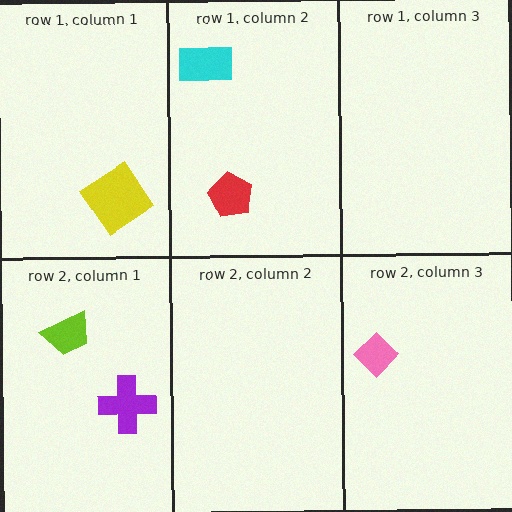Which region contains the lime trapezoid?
The row 2, column 1 region.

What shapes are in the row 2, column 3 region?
The pink diamond.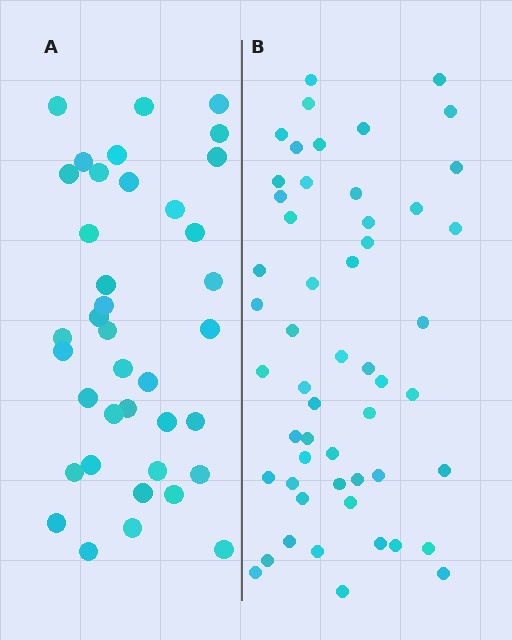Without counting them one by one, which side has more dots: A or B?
Region B (the right region) has more dots.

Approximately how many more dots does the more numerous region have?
Region B has approximately 15 more dots than region A.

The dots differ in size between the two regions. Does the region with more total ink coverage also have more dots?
No. Region A has more total ink coverage because its dots are larger, but region B actually contains more individual dots. Total area can be misleading — the number of items is what matters here.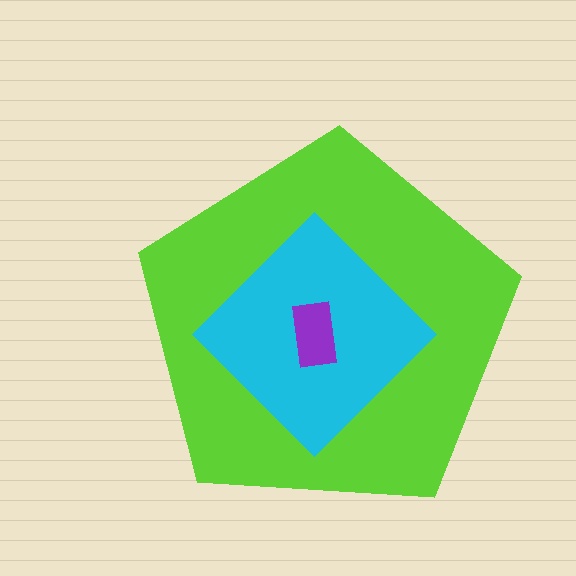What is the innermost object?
The purple rectangle.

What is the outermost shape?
The lime pentagon.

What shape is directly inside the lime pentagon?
The cyan diamond.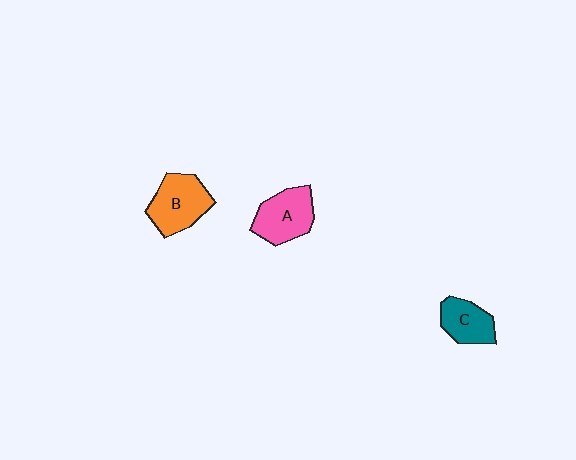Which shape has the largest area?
Shape B (orange).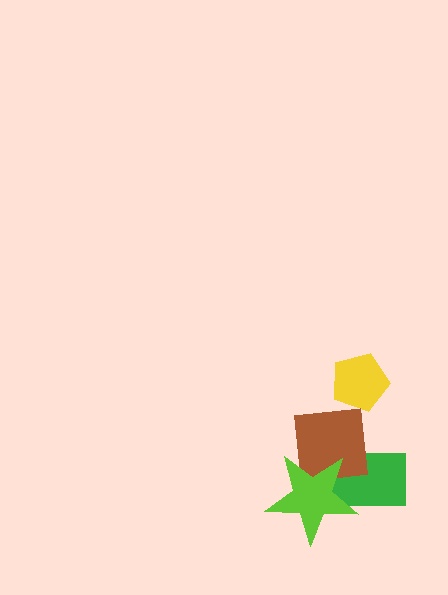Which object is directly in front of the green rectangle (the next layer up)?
The brown square is directly in front of the green rectangle.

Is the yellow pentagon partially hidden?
Yes, it is partially covered by another shape.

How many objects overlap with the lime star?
2 objects overlap with the lime star.